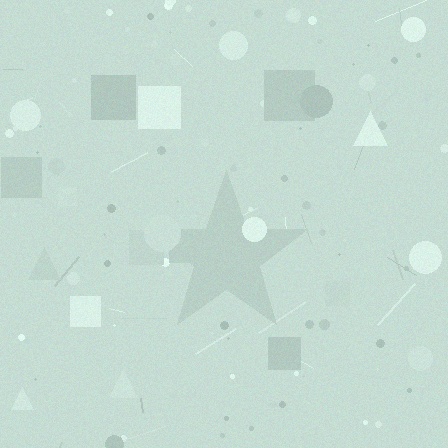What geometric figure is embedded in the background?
A star is embedded in the background.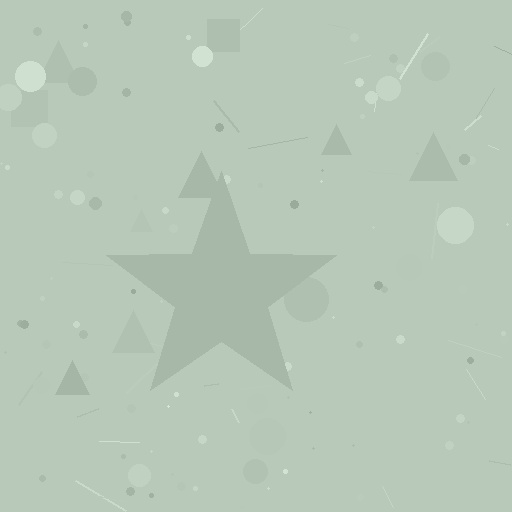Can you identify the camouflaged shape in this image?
The camouflaged shape is a star.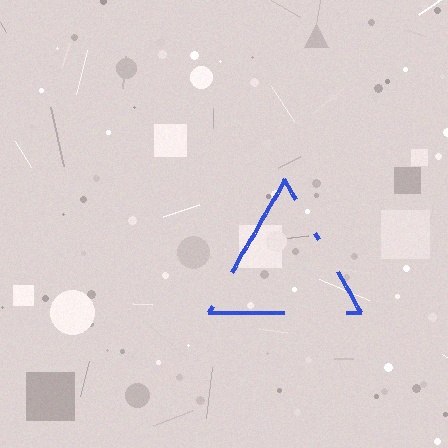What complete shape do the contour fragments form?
The contour fragments form a triangle.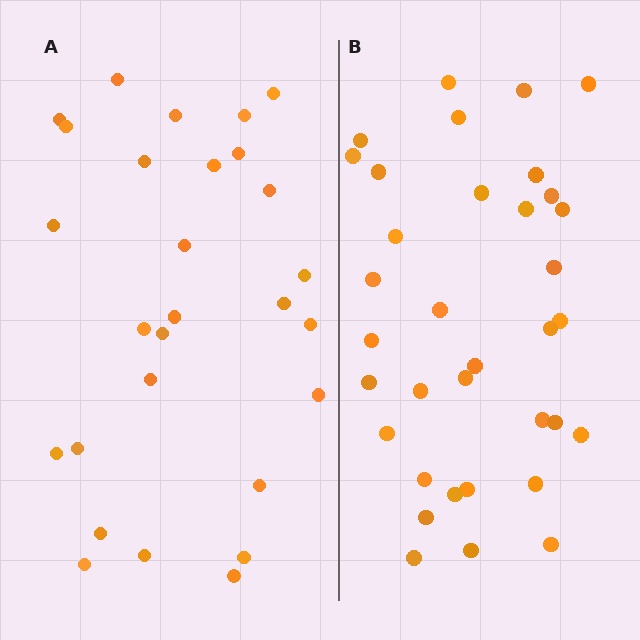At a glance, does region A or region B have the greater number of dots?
Region B (the right region) has more dots.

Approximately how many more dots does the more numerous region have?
Region B has roughly 8 or so more dots than region A.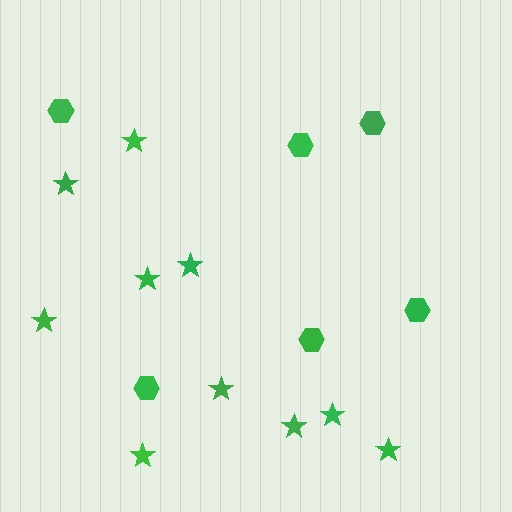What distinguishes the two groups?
There are 2 groups: one group of hexagons (6) and one group of stars (10).